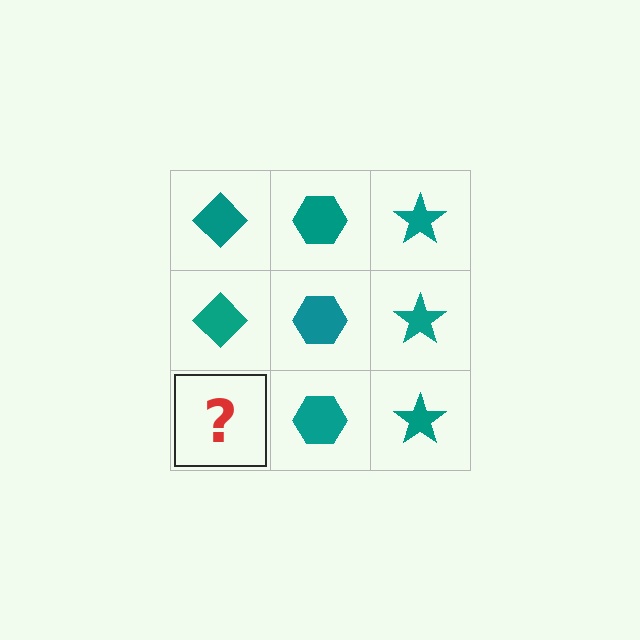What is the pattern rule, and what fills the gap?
The rule is that each column has a consistent shape. The gap should be filled with a teal diamond.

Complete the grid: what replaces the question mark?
The question mark should be replaced with a teal diamond.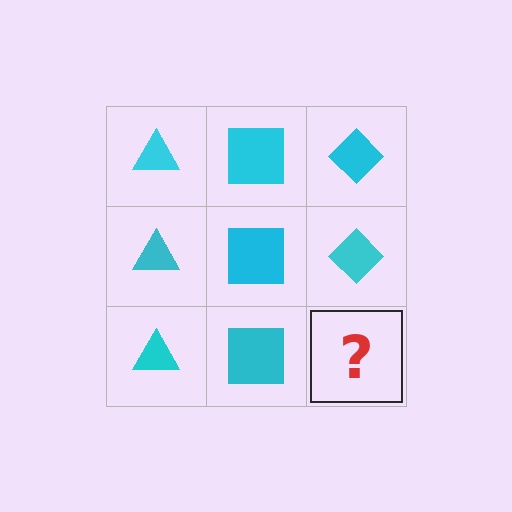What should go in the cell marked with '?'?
The missing cell should contain a cyan diamond.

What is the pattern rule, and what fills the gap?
The rule is that each column has a consistent shape. The gap should be filled with a cyan diamond.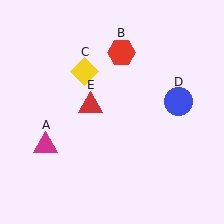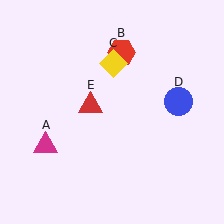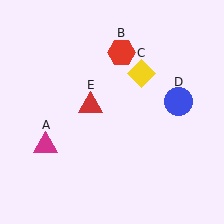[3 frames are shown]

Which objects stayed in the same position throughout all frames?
Magenta triangle (object A) and red hexagon (object B) and blue circle (object D) and red triangle (object E) remained stationary.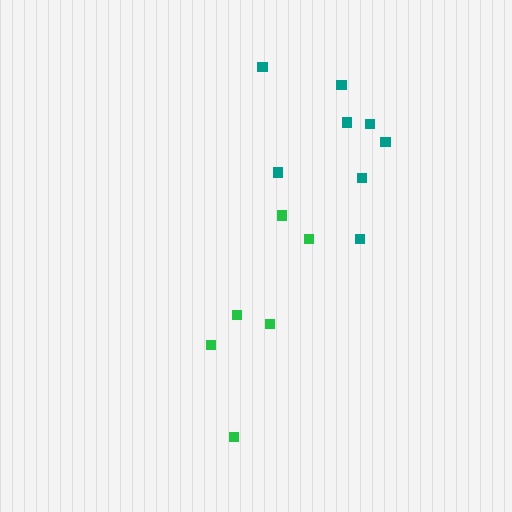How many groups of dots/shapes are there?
There are 2 groups.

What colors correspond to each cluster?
The clusters are colored: green, teal.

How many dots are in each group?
Group 1: 6 dots, Group 2: 8 dots (14 total).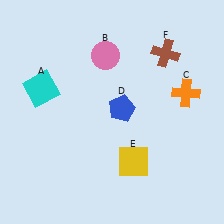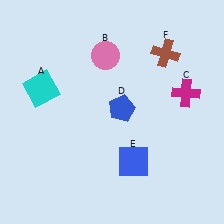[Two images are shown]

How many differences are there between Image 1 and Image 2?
There are 2 differences between the two images.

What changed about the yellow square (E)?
In Image 1, E is yellow. In Image 2, it changed to blue.